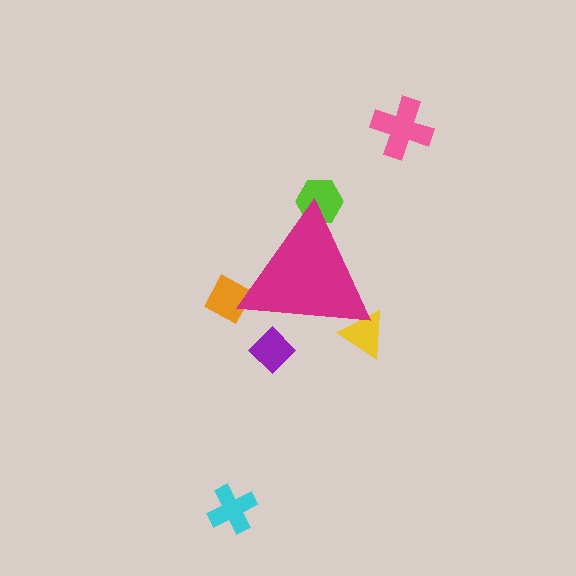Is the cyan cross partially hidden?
No, the cyan cross is fully visible.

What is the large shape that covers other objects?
A magenta triangle.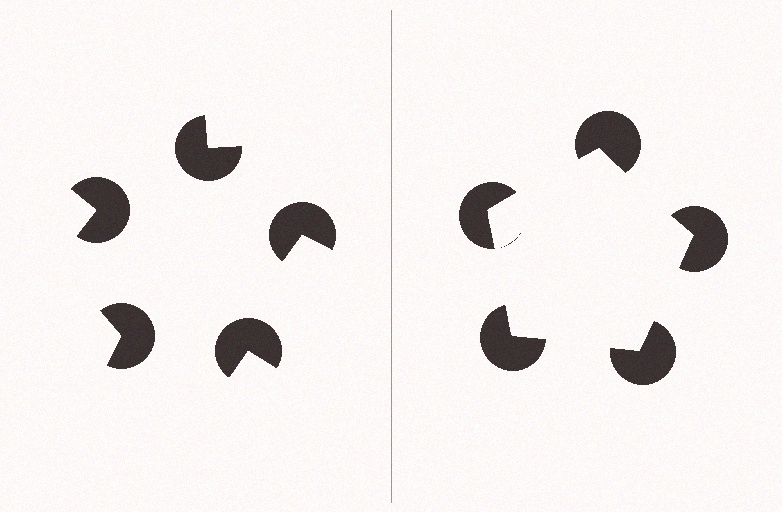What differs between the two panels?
The pac-man discs are positioned identically on both sides; only the wedge orientations differ. On the right they align to a pentagon; on the left they are misaligned.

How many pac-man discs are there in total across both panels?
10 — 5 on each side.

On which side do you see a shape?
An illusory pentagon appears on the right side. On the left side the wedge cuts are rotated, so no coherent shape forms.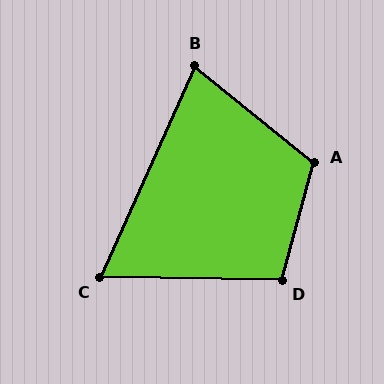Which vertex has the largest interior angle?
A, at approximately 113 degrees.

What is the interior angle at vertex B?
Approximately 75 degrees (acute).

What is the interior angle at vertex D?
Approximately 105 degrees (obtuse).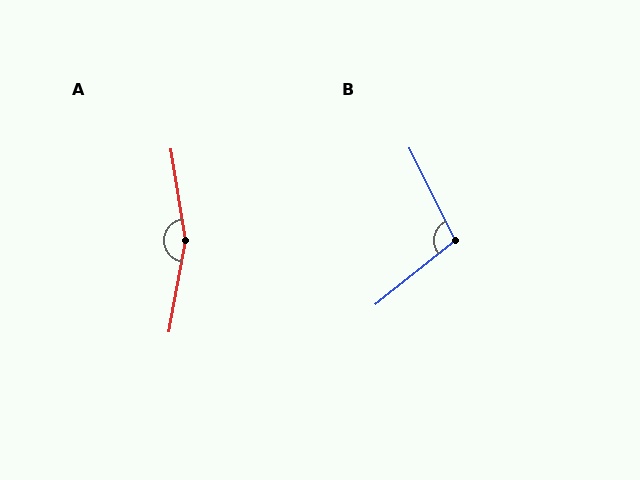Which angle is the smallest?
B, at approximately 103 degrees.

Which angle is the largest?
A, at approximately 161 degrees.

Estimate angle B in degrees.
Approximately 103 degrees.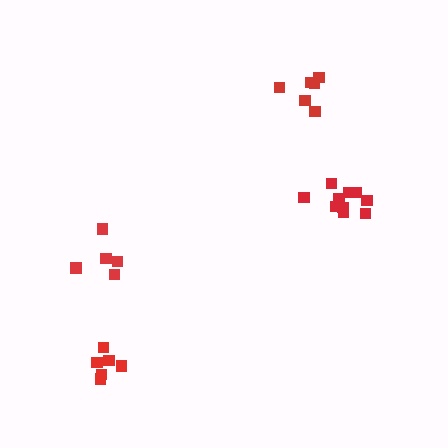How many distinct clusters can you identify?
There are 4 distinct clusters.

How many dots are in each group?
Group 1: 5 dots, Group 2: 10 dots, Group 3: 6 dots, Group 4: 6 dots (27 total).